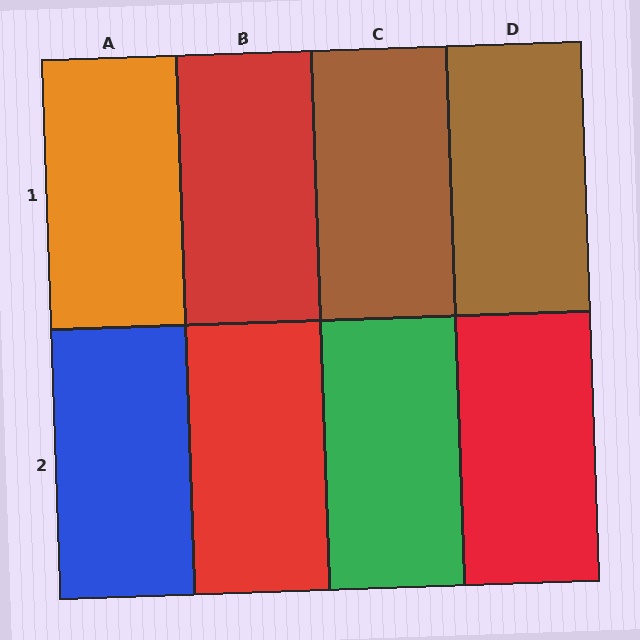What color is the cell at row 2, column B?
Red.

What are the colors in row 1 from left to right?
Orange, red, brown, brown.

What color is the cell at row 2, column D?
Red.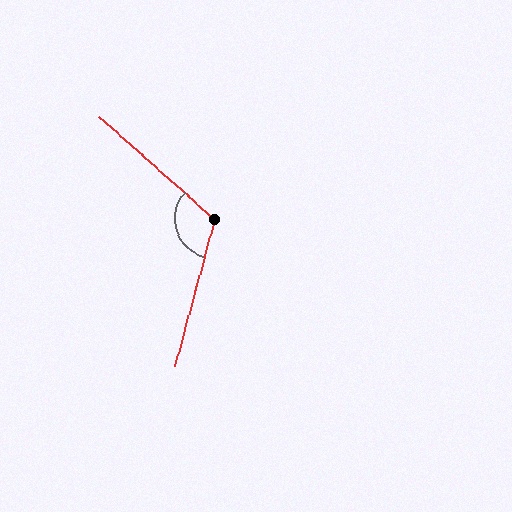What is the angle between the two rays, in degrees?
Approximately 117 degrees.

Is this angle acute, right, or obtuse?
It is obtuse.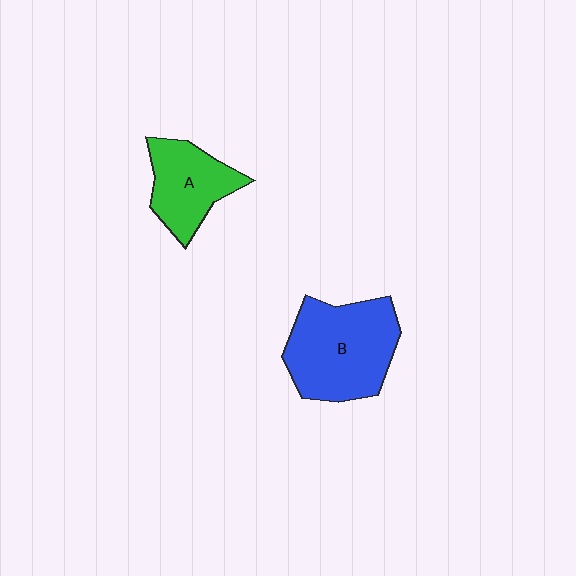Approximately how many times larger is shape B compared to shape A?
Approximately 1.6 times.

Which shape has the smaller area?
Shape A (green).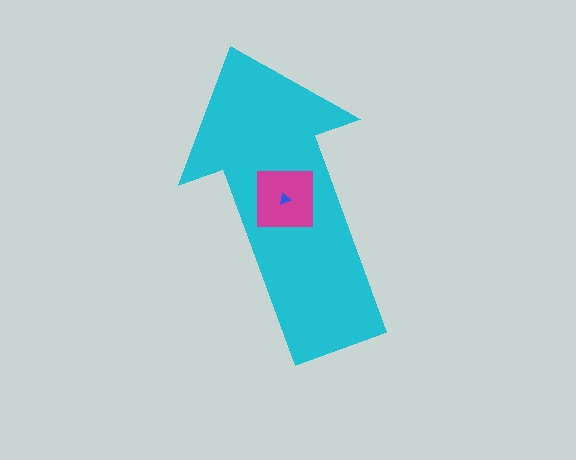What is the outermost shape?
The cyan arrow.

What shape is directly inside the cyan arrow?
The magenta square.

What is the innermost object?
The blue triangle.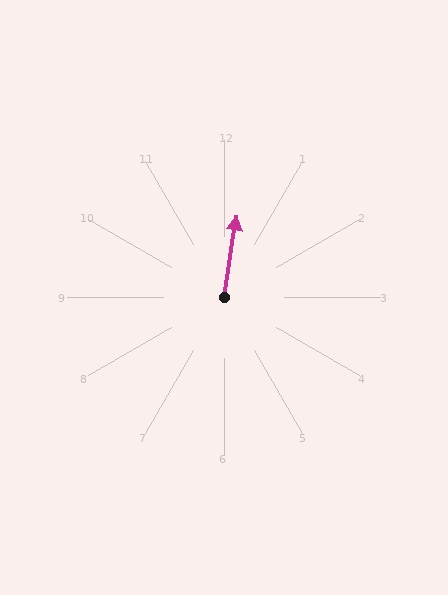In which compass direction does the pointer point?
North.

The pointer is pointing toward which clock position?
Roughly 12 o'clock.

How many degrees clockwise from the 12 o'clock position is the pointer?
Approximately 9 degrees.